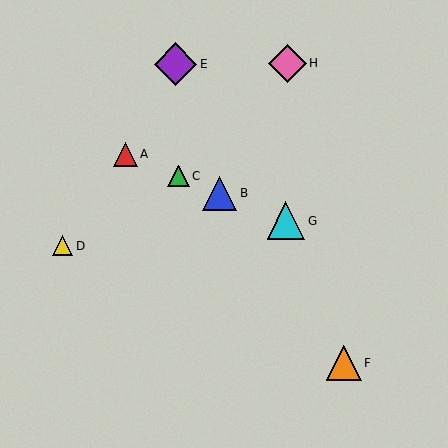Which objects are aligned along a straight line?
Objects A, B, C, G are aligned along a straight line.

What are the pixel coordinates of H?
Object H is at (287, 63).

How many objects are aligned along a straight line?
4 objects (A, B, C, G) are aligned along a straight line.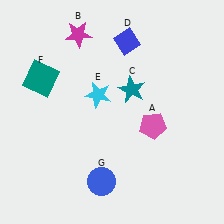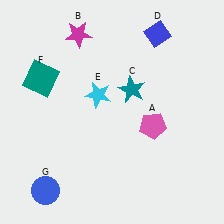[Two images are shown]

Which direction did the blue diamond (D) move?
The blue diamond (D) moved right.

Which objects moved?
The objects that moved are: the blue diamond (D), the blue circle (G).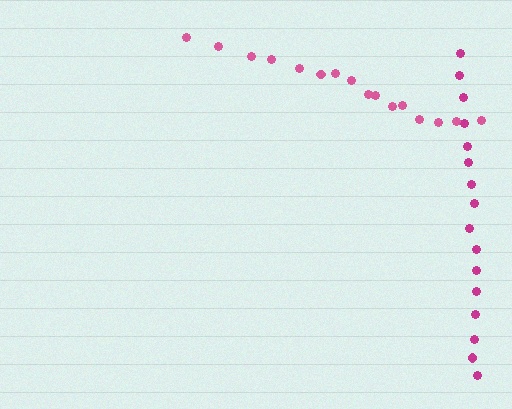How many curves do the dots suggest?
There are 2 distinct paths.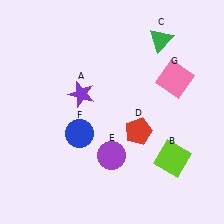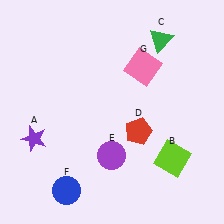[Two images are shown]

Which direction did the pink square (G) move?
The pink square (G) moved left.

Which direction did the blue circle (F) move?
The blue circle (F) moved down.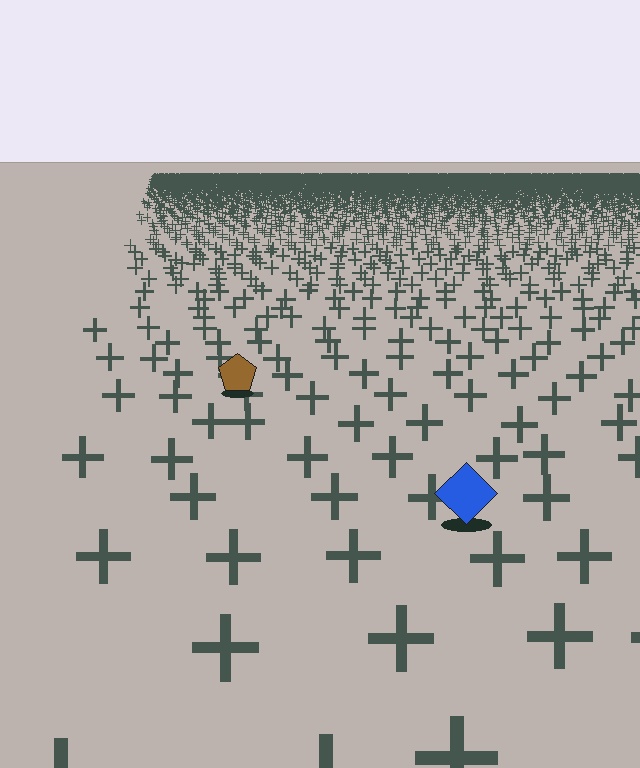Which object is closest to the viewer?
The blue diamond is closest. The texture marks near it are larger and more spread out.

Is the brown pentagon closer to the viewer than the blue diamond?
No. The blue diamond is closer — you can tell from the texture gradient: the ground texture is coarser near it.